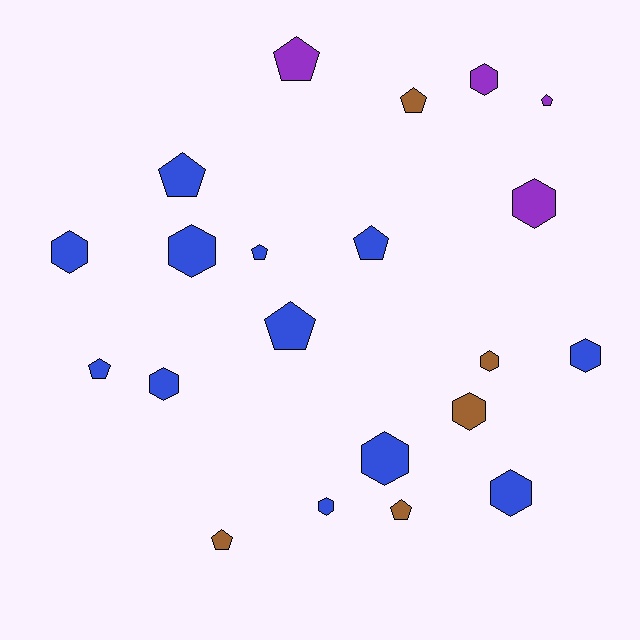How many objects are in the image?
There are 21 objects.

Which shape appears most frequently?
Hexagon, with 11 objects.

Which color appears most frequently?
Blue, with 12 objects.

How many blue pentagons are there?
There are 5 blue pentagons.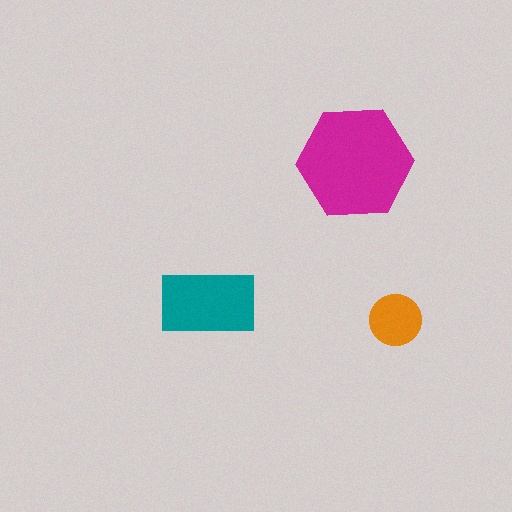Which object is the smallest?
The orange circle.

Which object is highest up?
The magenta hexagon is topmost.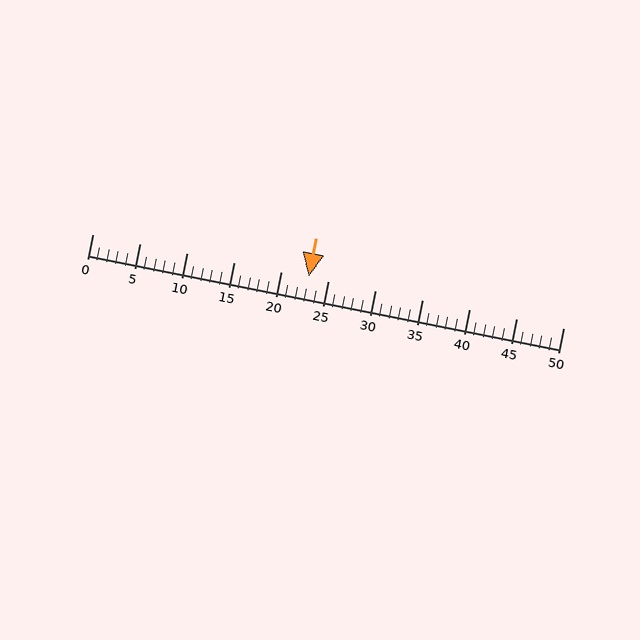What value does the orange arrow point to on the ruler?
The orange arrow points to approximately 23.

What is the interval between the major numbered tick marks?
The major tick marks are spaced 5 units apart.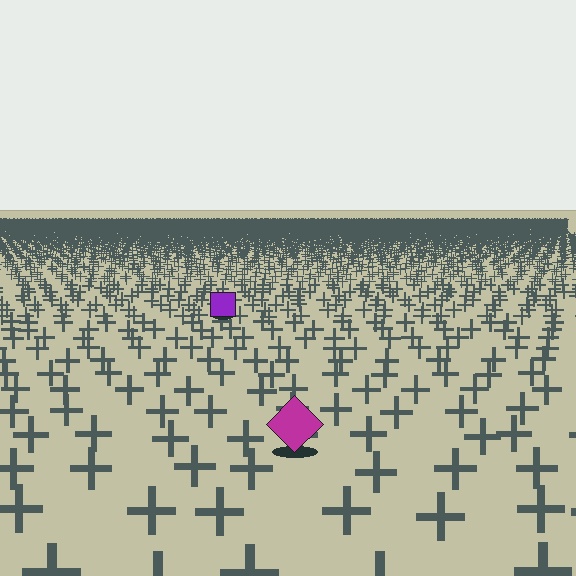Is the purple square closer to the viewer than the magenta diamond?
No. The magenta diamond is closer — you can tell from the texture gradient: the ground texture is coarser near it.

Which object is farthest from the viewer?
The purple square is farthest from the viewer. It appears smaller and the ground texture around it is denser.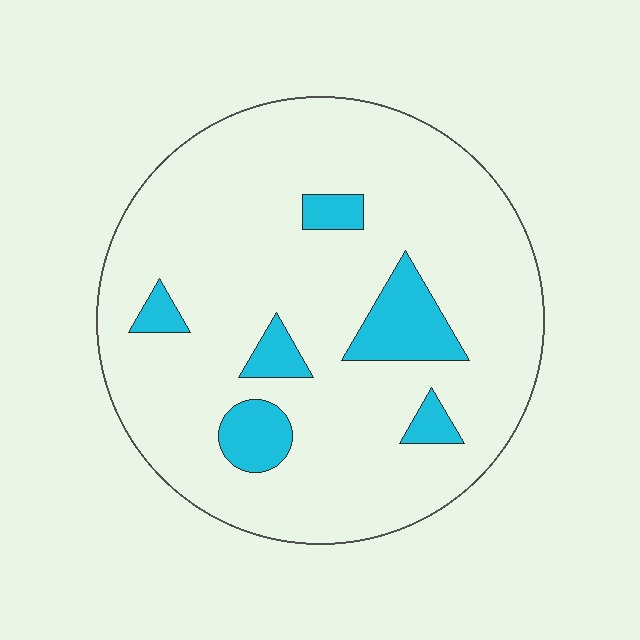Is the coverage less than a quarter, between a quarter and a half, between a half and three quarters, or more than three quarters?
Less than a quarter.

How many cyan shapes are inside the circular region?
6.